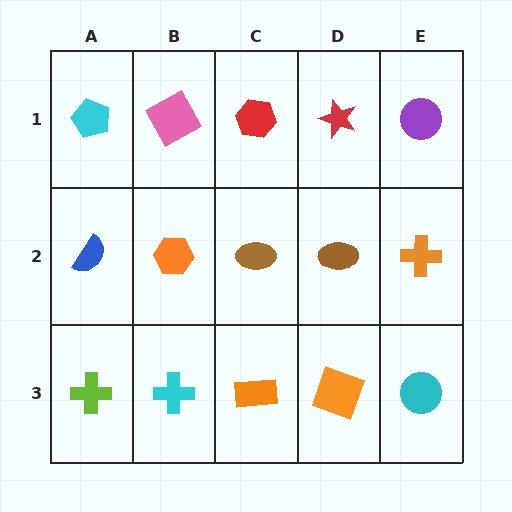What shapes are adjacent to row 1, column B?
An orange hexagon (row 2, column B), a cyan pentagon (row 1, column A), a red hexagon (row 1, column C).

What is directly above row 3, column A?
A blue semicircle.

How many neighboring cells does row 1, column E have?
2.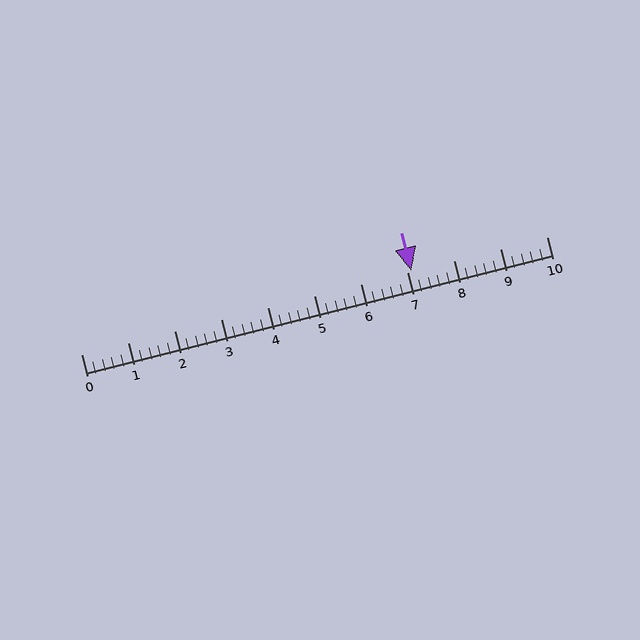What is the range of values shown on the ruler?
The ruler shows values from 0 to 10.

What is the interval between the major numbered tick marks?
The major tick marks are spaced 1 units apart.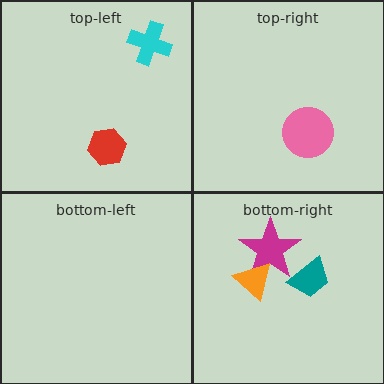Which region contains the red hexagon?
The top-left region.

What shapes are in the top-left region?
The red hexagon, the cyan cross.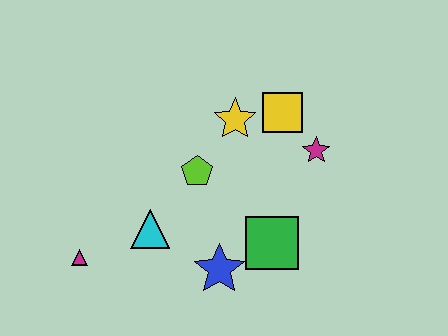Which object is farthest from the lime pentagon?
The magenta triangle is farthest from the lime pentagon.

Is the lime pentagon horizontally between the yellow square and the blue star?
No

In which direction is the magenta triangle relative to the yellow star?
The magenta triangle is to the left of the yellow star.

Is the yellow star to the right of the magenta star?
No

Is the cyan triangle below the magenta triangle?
No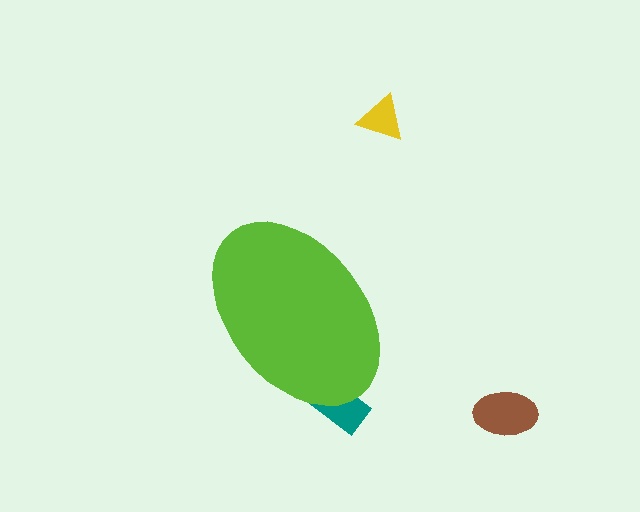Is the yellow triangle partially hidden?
No, the yellow triangle is fully visible.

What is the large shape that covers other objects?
A lime ellipse.